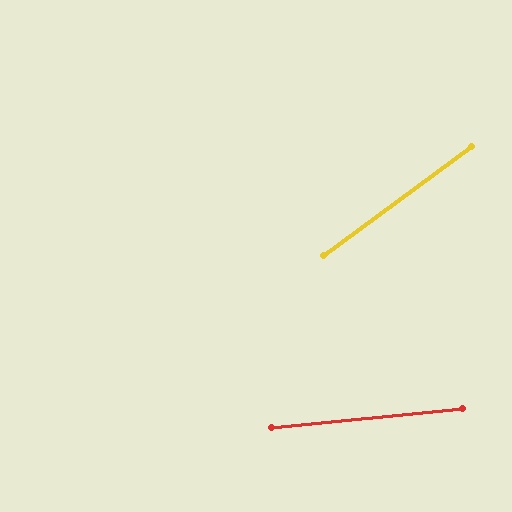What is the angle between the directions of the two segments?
Approximately 30 degrees.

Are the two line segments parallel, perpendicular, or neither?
Neither parallel nor perpendicular — they differ by about 30°.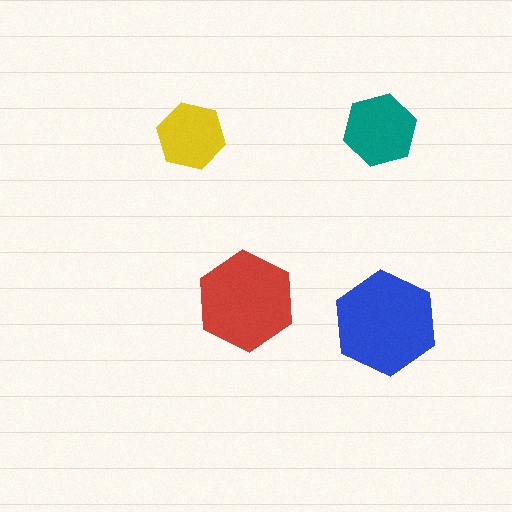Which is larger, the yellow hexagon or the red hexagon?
The red one.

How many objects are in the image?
There are 4 objects in the image.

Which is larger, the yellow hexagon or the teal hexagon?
The teal one.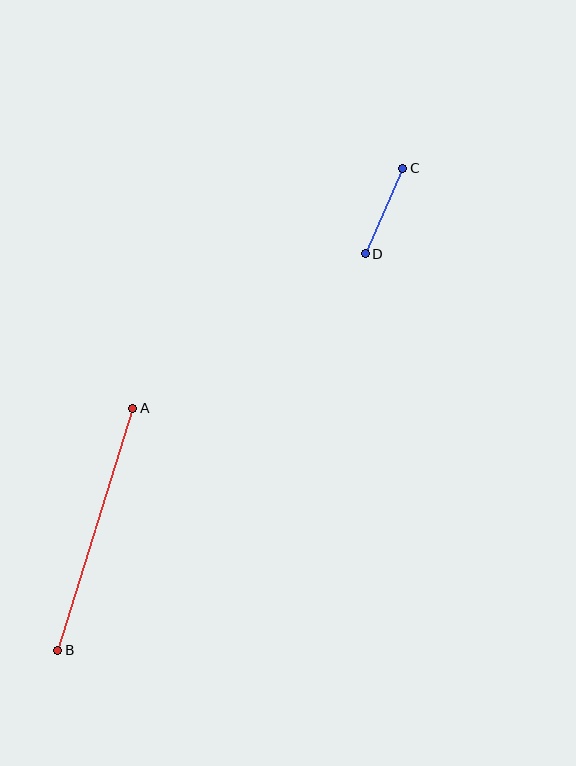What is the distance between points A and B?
The distance is approximately 254 pixels.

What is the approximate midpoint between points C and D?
The midpoint is at approximately (384, 211) pixels.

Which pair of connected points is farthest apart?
Points A and B are farthest apart.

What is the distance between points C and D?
The distance is approximately 93 pixels.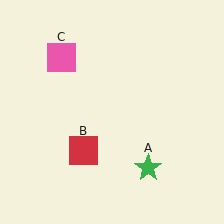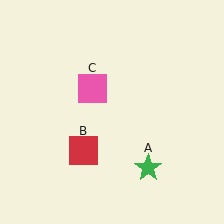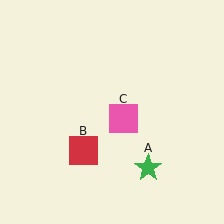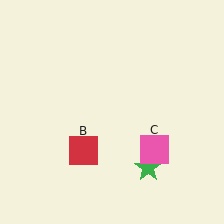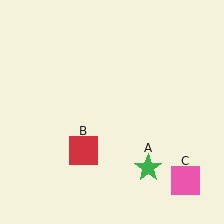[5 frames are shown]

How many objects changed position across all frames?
1 object changed position: pink square (object C).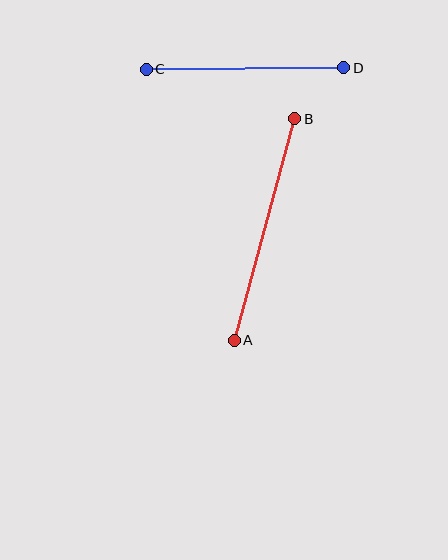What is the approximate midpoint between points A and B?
The midpoint is at approximately (265, 229) pixels.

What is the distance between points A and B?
The distance is approximately 230 pixels.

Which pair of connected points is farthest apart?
Points A and B are farthest apart.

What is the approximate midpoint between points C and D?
The midpoint is at approximately (245, 69) pixels.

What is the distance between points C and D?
The distance is approximately 197 pixels.